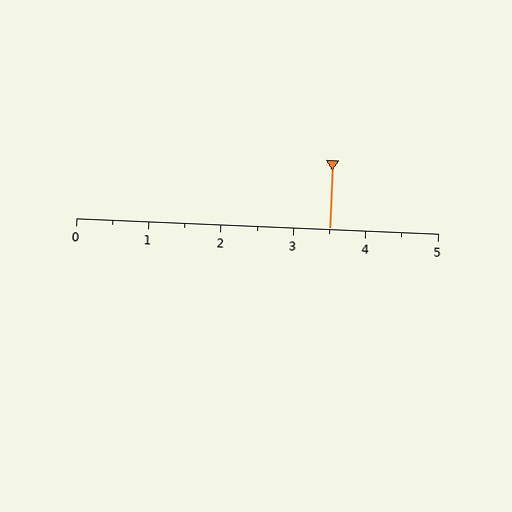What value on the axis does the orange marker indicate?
The marker indicates approximately 3.5.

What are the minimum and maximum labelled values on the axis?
The axis runs from 0 to 5.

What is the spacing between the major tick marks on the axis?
The major ticks are spaced 1 apart.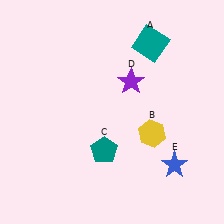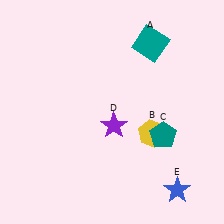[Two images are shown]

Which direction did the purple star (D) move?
The purple star (D) moved down.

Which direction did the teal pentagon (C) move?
The teal pentagon (C) moved right.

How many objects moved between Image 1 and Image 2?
3 objects moved between the two images.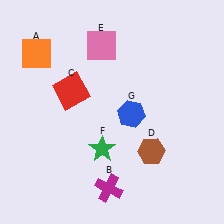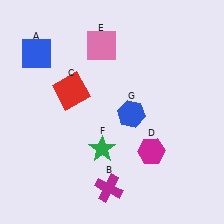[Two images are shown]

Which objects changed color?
A changed from orange to blue. D changed from brown to magenta.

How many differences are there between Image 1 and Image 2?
There are 2 differences between the two images.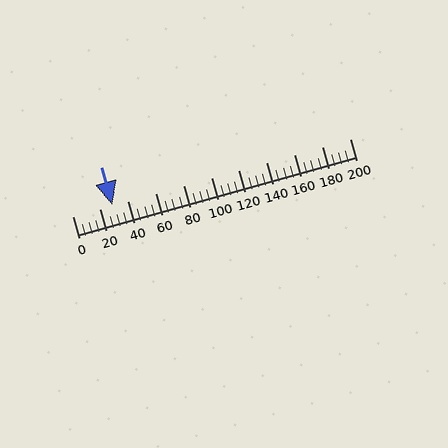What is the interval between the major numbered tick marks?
The major tick marks are spaced 20 units apart.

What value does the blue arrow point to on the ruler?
The blue arrow points to approximately 29.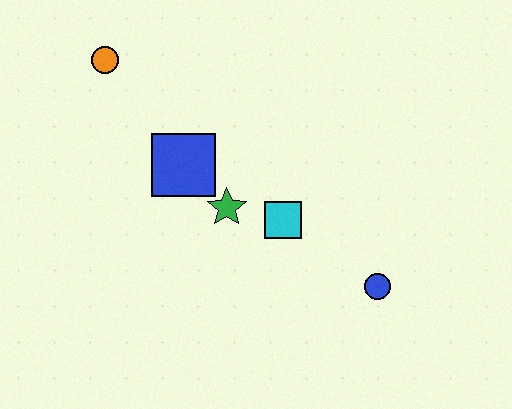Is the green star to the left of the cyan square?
Yes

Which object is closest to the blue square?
The green star is closest to the blue square.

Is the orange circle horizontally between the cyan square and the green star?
No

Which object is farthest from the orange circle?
The blue circle is farthest from the orange circle.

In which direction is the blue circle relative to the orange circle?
The blue circle is to the right of the orange circle.